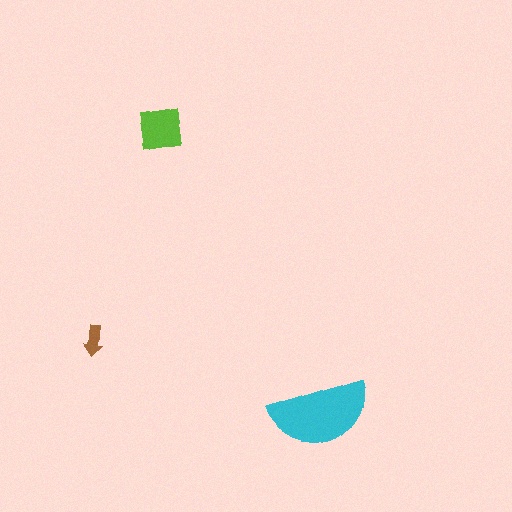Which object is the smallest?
The brown arrow.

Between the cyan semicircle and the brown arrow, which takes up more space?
The cyan semicircle.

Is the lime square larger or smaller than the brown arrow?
Larger.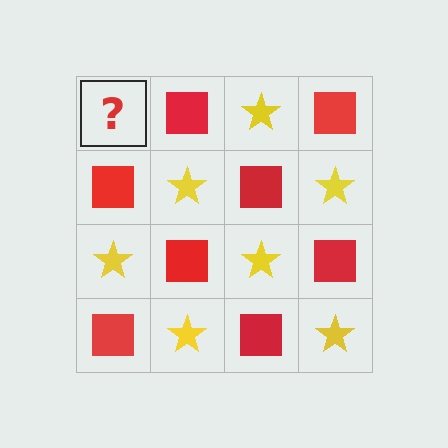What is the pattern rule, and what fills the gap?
The rule is that it alternates yellow star and red square in a checkerboard pattern. The gap should be filled with a yellow star.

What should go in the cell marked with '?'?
The missing cell should contain a yellow star.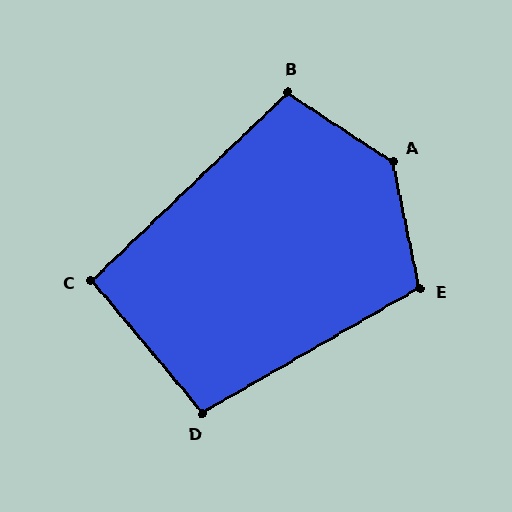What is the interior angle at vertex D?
Approximately 100 degrees (obtuse).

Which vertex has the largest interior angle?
A, at approximately 135 degrees.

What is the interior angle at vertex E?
Approximately 108 degrees (obtuse).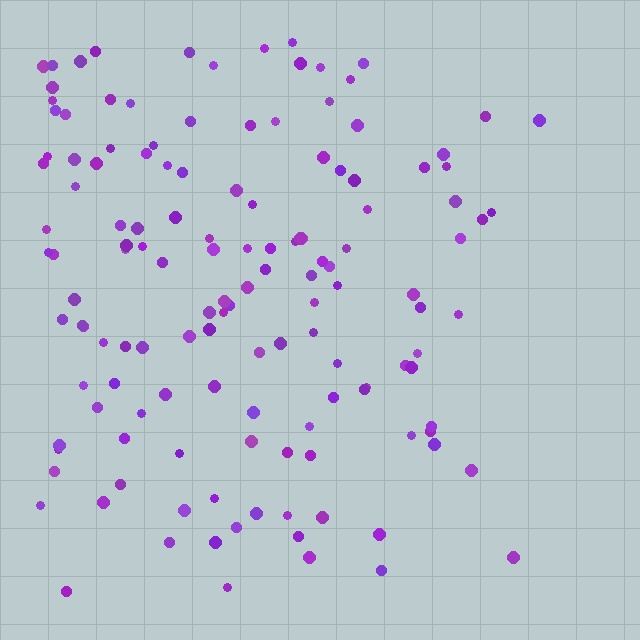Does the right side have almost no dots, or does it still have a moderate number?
Still a moderate number, just noticeably fewer than the left.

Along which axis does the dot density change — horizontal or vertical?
Horizontal.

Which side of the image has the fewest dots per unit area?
The right.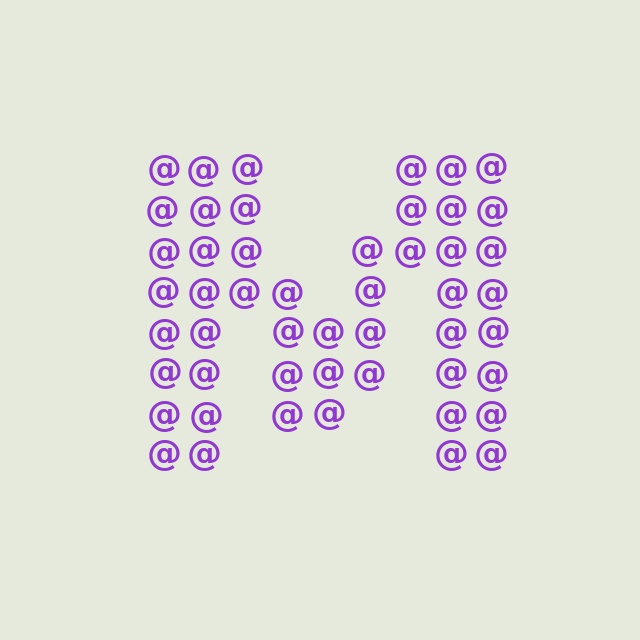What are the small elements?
The small elements are at signs.